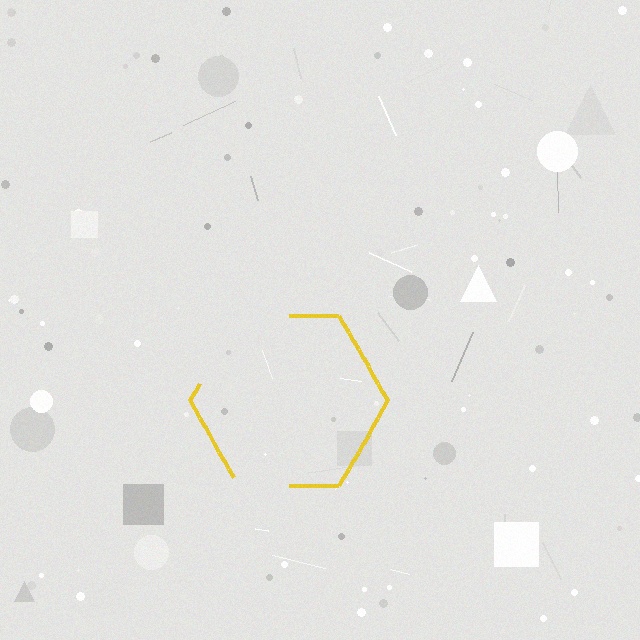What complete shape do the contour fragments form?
The contour fragments form a hexagon.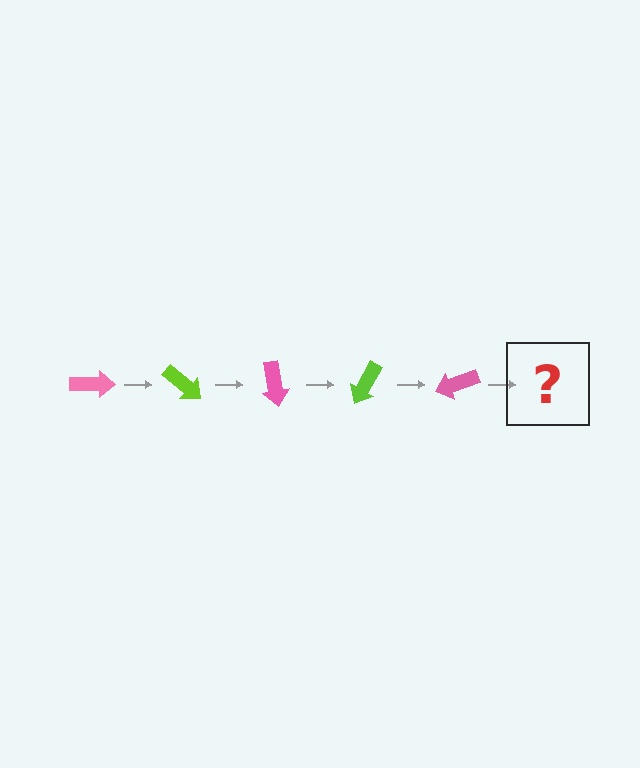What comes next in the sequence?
The next element should be a lime arrow, rotated 200 degrees from the start.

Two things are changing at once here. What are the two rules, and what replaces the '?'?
The two rules are that it rotates 40 degrees each step and the color cycles through pink and lime. The '?' should be a lime arrow, rotated 200 degrees from the start.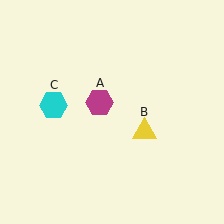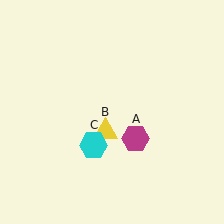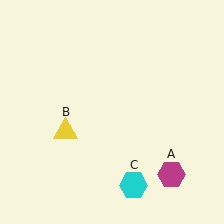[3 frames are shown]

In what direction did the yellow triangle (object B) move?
The yellow triangle (object B) moved left.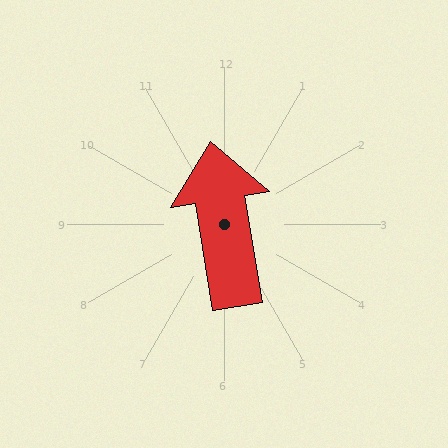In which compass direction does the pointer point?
North.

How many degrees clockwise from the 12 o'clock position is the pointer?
Approximately 351 degrees.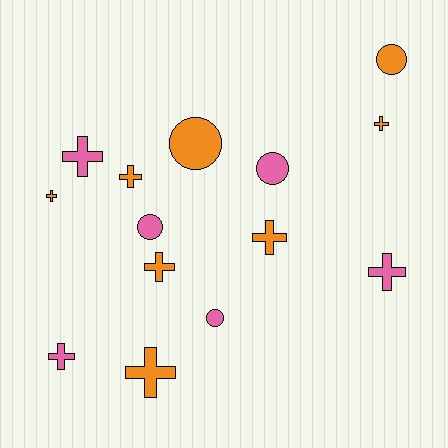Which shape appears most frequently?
Cross, with 9 objects.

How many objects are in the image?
There are 14 objects.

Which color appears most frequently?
Orange, with 8 objects.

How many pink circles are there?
There are 3 pink circles.